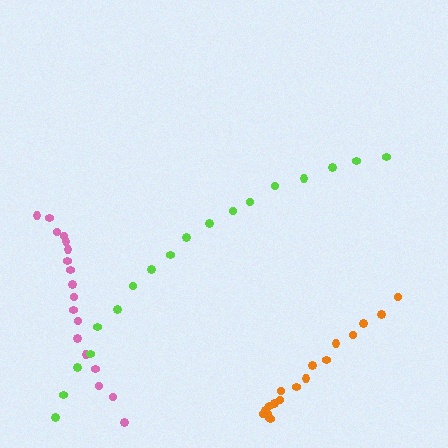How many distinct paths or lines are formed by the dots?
There are 3 distinct paths.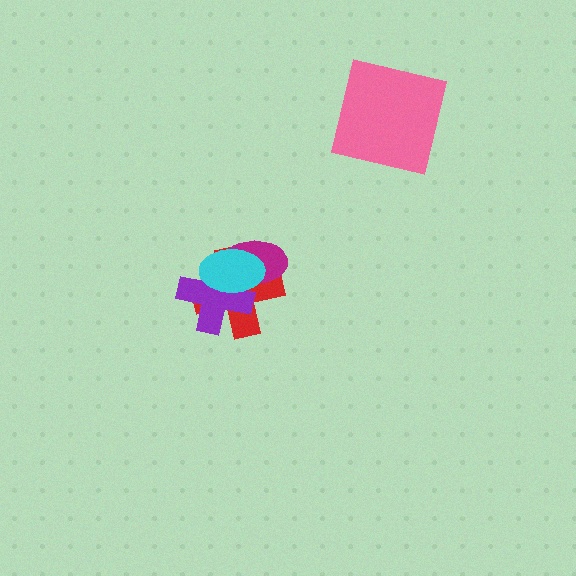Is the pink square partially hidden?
No, no other shape covers it.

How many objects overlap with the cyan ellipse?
3 objects overlap with the cyan ellipse.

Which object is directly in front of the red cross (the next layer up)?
The magenta ellipse is directly in front of the red cross.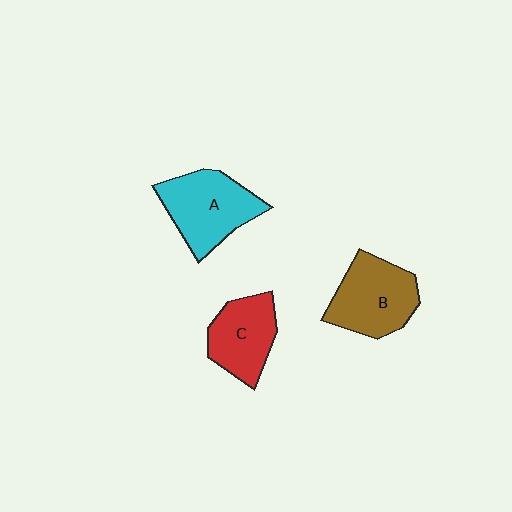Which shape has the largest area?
Shape A (cyan).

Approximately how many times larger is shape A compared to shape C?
Approximately 1.3 times.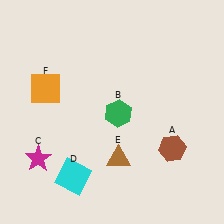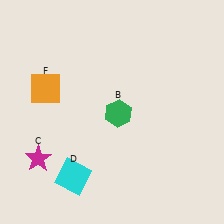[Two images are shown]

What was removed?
The brown triangle (E), the brown hexagon (A) were removed in Image 2.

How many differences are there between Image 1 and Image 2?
There are 2 differences between the two images.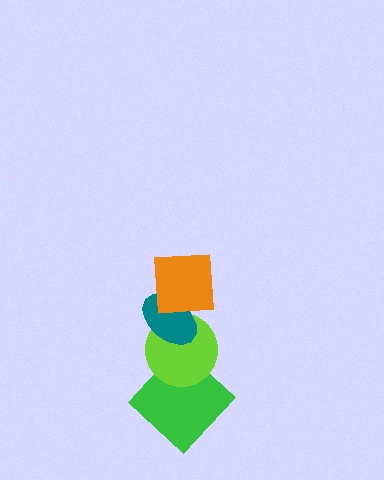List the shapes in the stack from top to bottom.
From top to bottom: the orange square, the teal ellipse, the lime circle, the green diamond.